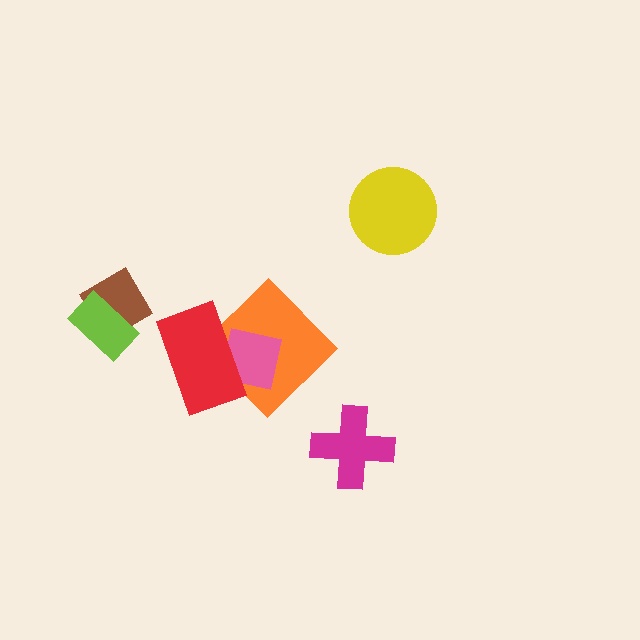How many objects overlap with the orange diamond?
2 objects overlap with the orange diamond.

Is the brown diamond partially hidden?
Yes, it is partially covered by another shape.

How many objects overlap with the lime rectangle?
1 object overlaps with the lime rectangle.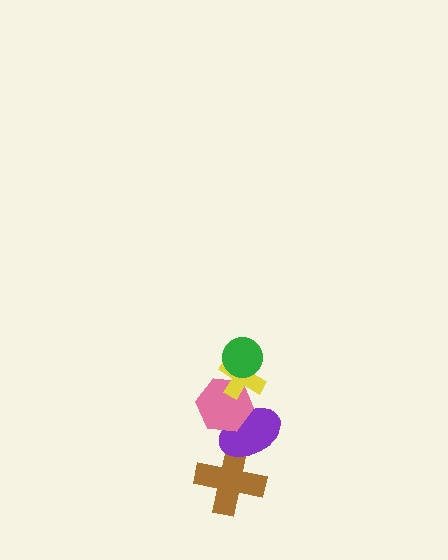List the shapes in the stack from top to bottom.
From top to bottom: the green circle, the yellow cross, the pink hexagon, the purple ellipse, the brown cross.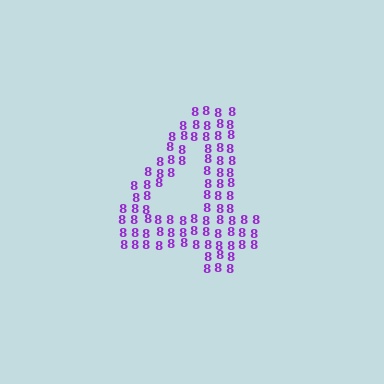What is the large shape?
The large shape is the digit 4.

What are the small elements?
The small elements are digit 8's.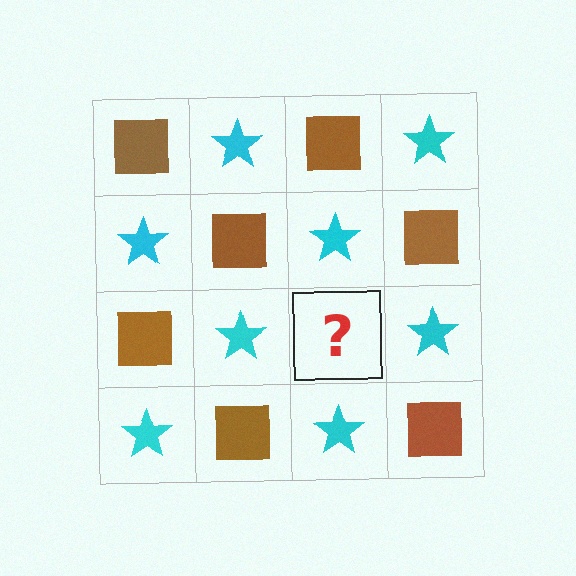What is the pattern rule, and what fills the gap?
The rule is that it alternates brown square and cyan star in a checkerboard pattern. The gap should be filled with a brown square.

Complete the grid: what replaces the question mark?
The question mark should be replaced with a brown square.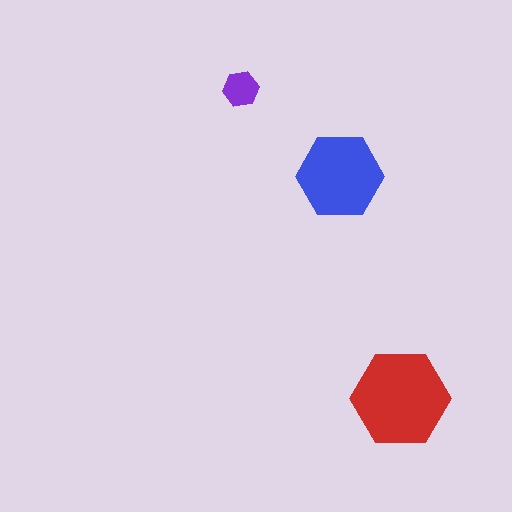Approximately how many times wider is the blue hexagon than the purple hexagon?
About 2.5 times wider.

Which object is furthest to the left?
The purple hexagon is leftmost.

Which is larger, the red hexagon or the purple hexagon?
The red one.